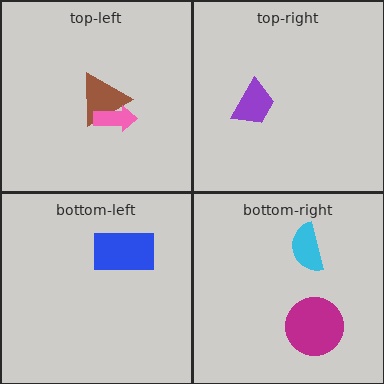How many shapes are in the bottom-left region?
1.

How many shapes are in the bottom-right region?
2.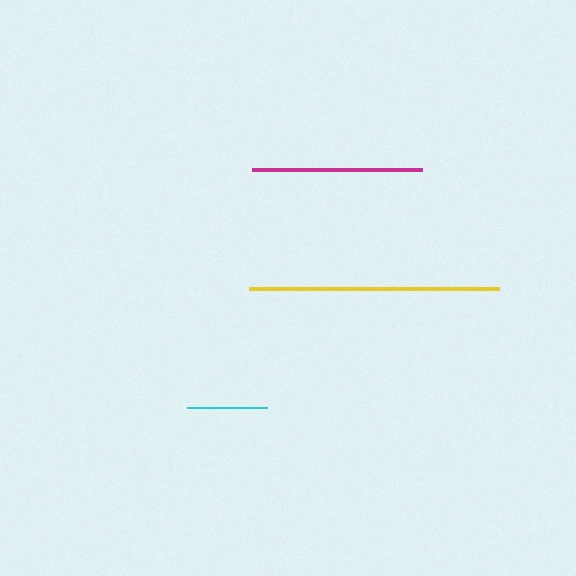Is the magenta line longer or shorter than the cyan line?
The magenta line is longer than the cyan line.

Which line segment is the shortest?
The cyan line is the shortest at approximately 81 pixels.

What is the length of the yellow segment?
The yellow segment is approximately 250 pixels long.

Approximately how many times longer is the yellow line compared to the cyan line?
The yellow line is approximately 3.1 times the length of the cyan line.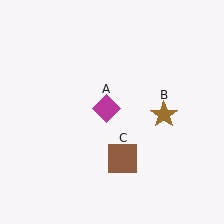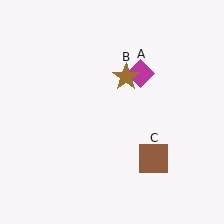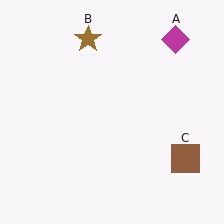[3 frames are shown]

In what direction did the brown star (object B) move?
The brown star (object B) moved up and to the left.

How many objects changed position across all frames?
3 objects changed position: magenta diamond (object A), brown star (object B), brown square (object C).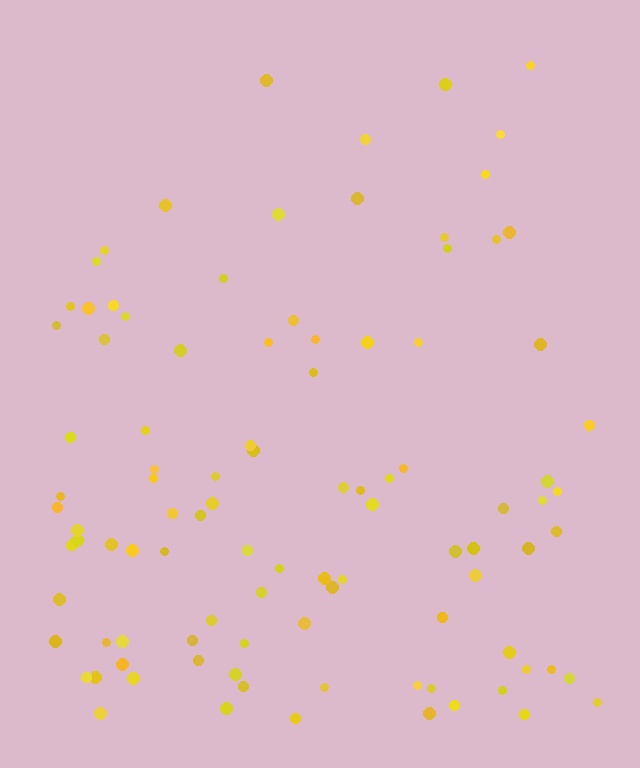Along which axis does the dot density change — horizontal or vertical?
Vertical.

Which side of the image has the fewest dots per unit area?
The top.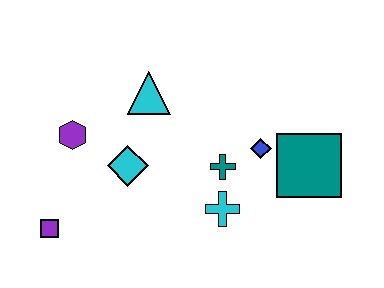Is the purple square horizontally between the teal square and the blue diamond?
No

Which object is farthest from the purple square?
The teal square is farthest from the purple square.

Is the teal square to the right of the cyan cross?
Yes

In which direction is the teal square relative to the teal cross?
The teal square is to the right of the teal cross.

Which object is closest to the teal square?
The blue diamond is closest to the teal square.